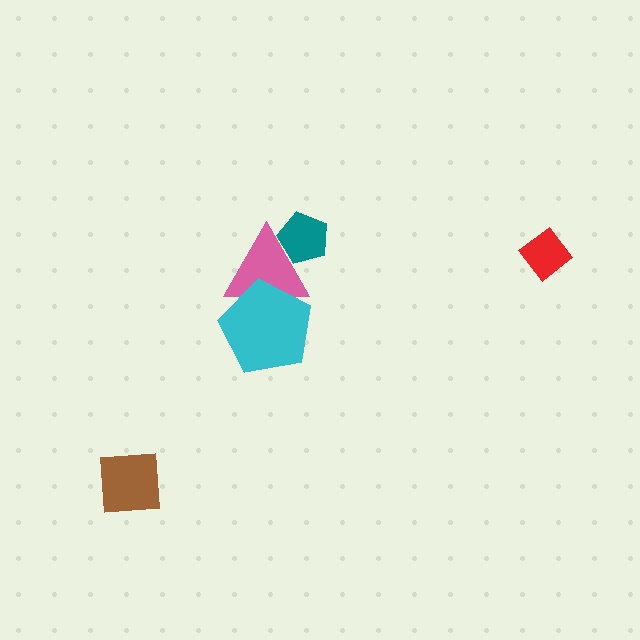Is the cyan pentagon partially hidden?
No, no other shape covers it.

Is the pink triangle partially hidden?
Yes, it is partially covered by another shape.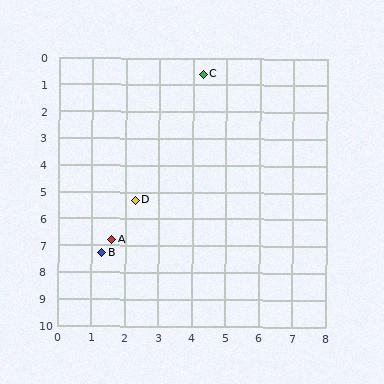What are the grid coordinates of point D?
Point D is at approximately (2.3, 5.3).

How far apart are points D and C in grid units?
Points D and C are about 5.1 grid units apart.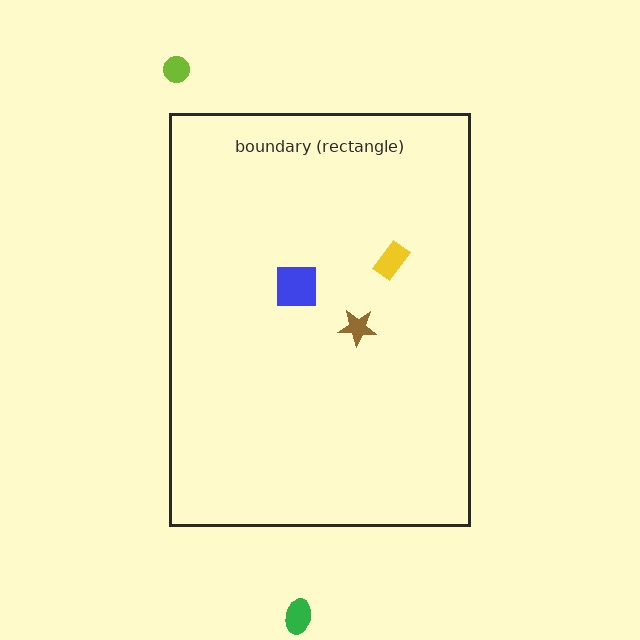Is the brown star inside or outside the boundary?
Inside.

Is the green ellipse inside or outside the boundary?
Outside.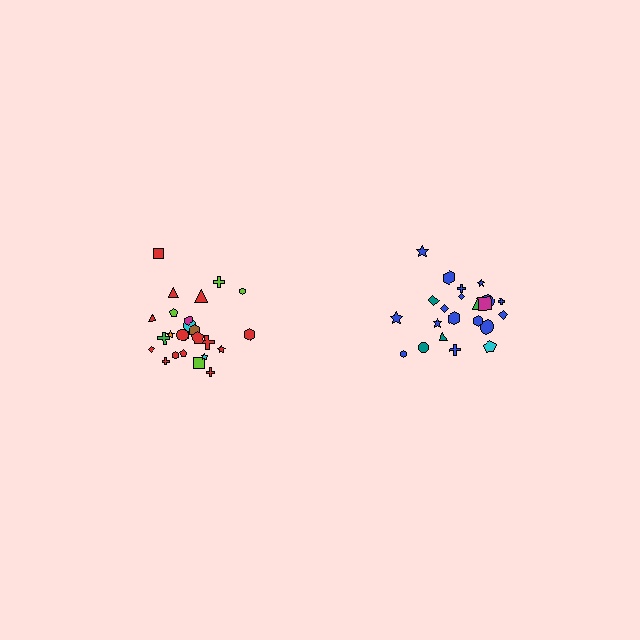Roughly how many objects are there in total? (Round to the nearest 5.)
Roughly 45 objects in total.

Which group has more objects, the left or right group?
The left group.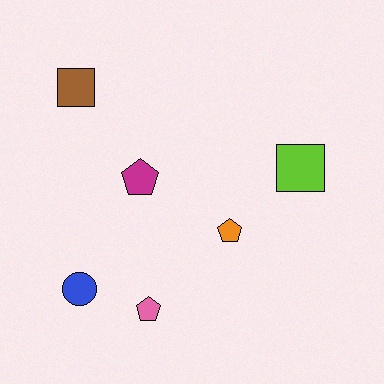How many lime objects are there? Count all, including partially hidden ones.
There is 1 lime object.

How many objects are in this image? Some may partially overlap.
There are 6 objects.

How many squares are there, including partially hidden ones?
There are 2 squares.